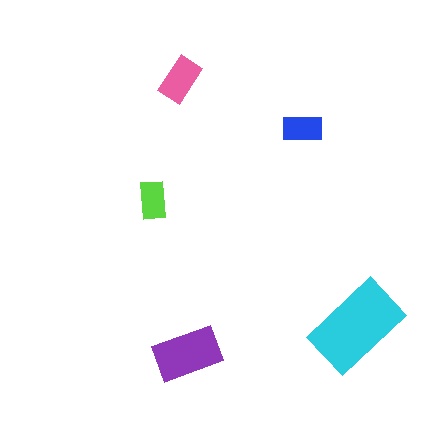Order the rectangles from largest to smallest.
the cyan one, the purple one, the pink one, the blue one, the lime one.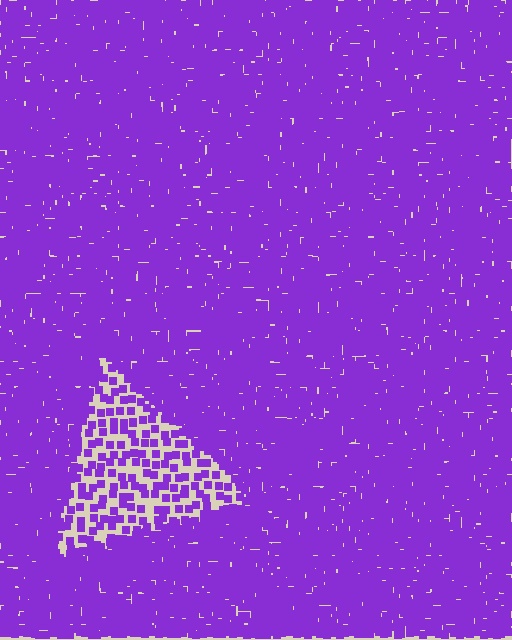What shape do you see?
I see a triangle.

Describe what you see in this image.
The image contains small purple elements arranged at two different densities. A triangle-shaped region is visible where the elements are less densely packed than the surrounding area.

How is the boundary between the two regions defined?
The boundary is defined by a change in element density (approximately 2.9x ratio). All elements are the same color, size, and shape.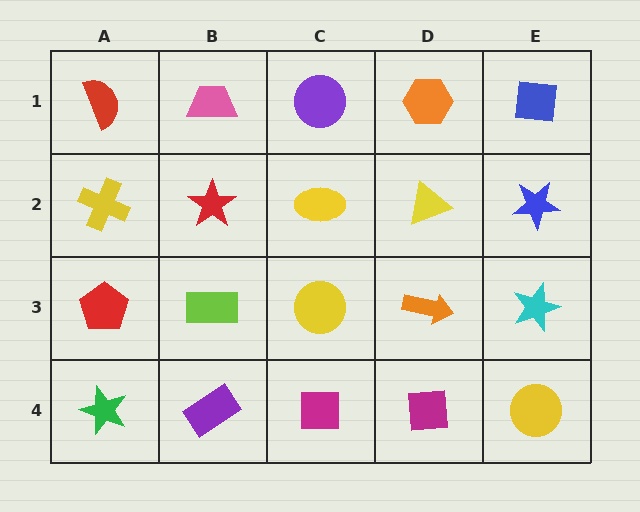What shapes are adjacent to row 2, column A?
A red semicircle (row 1, column A), a red pentagon (row 3, column A), a red star (row 2, column B).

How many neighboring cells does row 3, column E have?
3.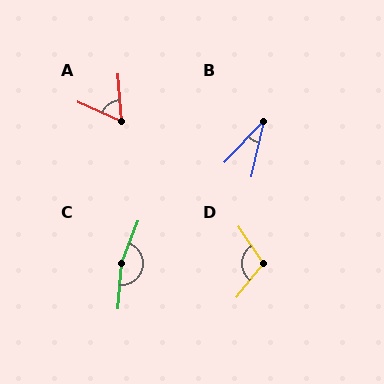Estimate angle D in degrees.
Approximately 107 degrees.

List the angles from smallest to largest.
B (30°), A (62°), D (107°), C (163°).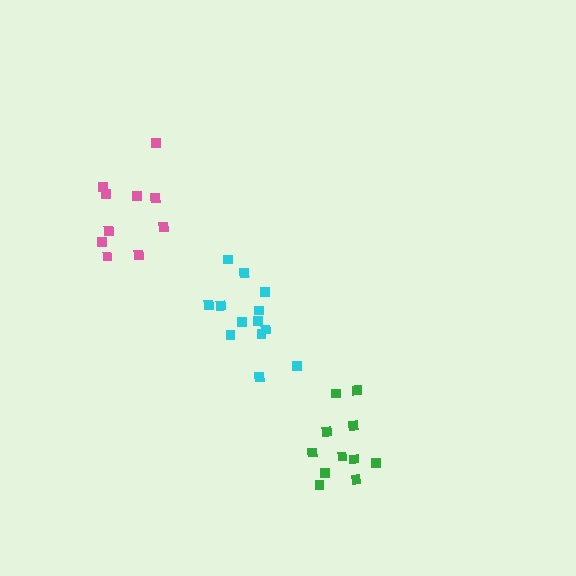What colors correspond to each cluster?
The clusters are colored: pink, cyan, green.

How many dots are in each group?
Group 1: 10 dots, Group 2: 13 dots, Group 3: 11 dots (34 total).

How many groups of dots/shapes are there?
There are 3 groups.